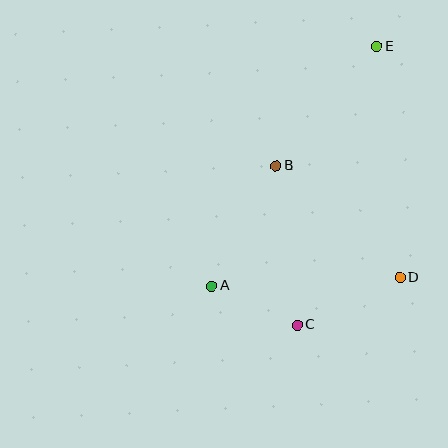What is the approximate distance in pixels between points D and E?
The distance between D and E is approximately 232 pixels.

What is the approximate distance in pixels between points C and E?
The distance between C and E is approximately 289 pixels.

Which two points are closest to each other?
Points A and C are closest to each other.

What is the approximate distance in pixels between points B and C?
The distance between B and C is approximately 160 pixels.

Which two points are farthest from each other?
Points A and E are farthest from each other.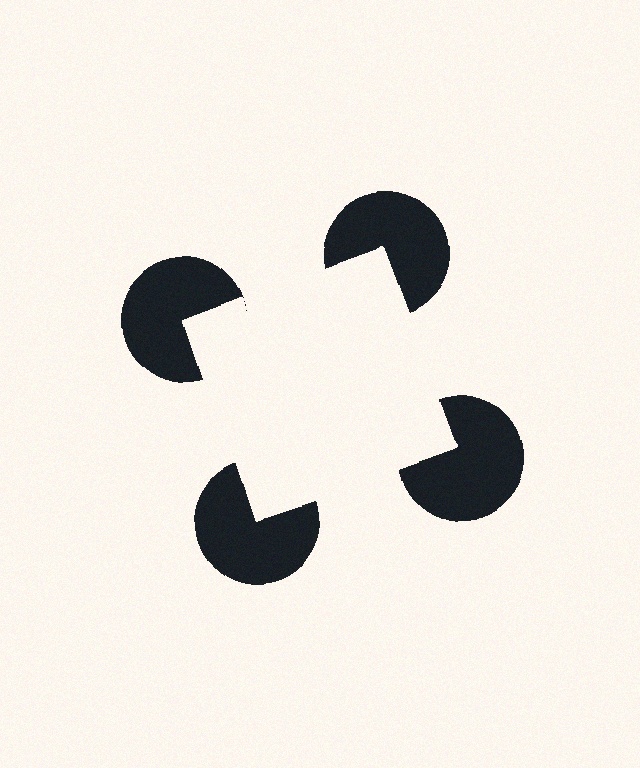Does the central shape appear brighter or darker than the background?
It typically appears slightly brighter than the background, even though no actual brightness change is drawn.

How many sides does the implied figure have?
4 sides.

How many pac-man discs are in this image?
There are 4 — one at each vertex of the illusory square.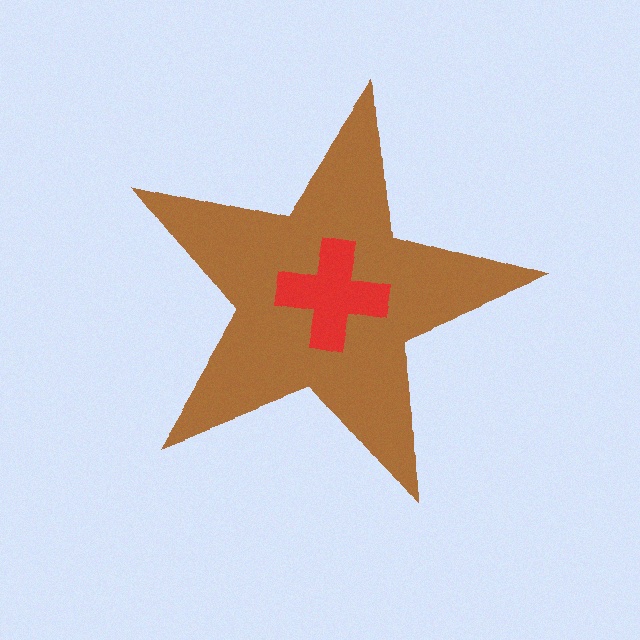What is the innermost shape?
The red cross.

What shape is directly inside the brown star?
The red cross.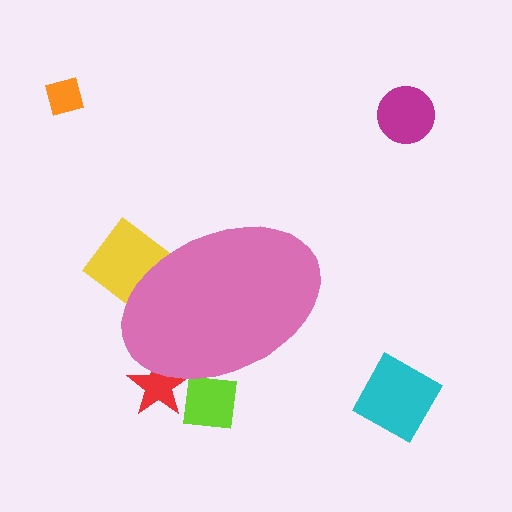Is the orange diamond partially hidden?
No, the orange diamond is fully visible.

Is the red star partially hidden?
Yes, the red star is partially hidden behind the pink ellipse.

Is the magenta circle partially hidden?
No, the magenta circle is fully visible.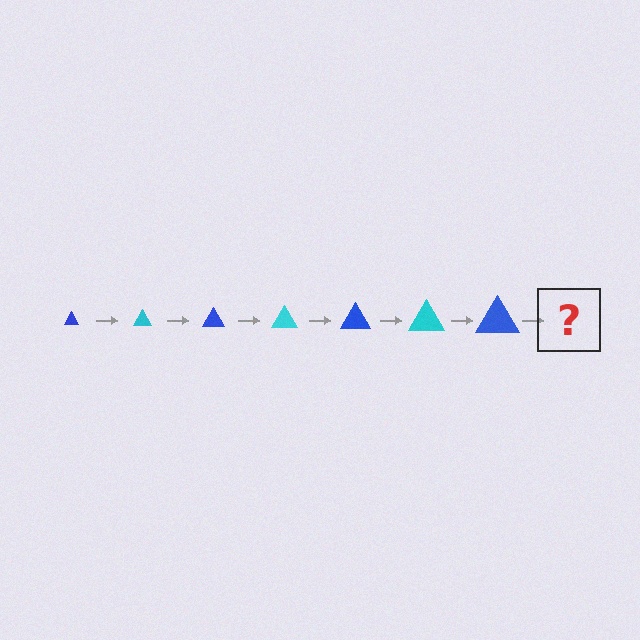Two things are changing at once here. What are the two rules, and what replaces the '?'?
The two rules are that the triangle grows larger each step and the color cycles through blue and cyan. The '?' should be a cyan triangle, larger than the previous one.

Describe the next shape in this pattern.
It should be a cyan triangle, larger than the previous one.